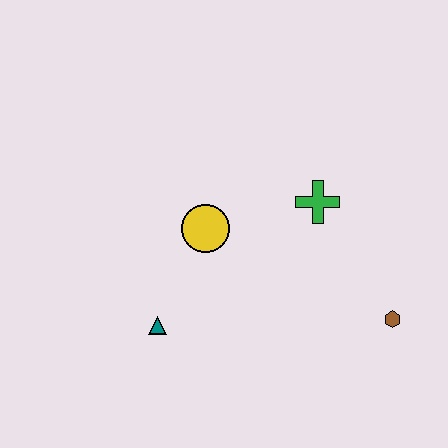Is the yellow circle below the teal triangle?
No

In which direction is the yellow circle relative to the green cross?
The yellow circle is to the left of the green cross.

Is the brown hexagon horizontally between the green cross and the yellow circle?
No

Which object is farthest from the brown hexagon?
The teal triangle is farthest from the brown hexagon.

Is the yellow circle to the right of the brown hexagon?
No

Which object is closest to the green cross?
The yellow circle is closest to the green cross.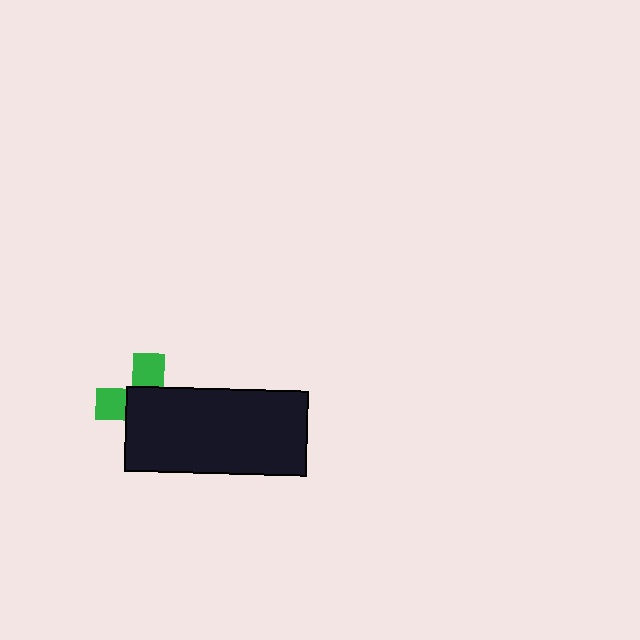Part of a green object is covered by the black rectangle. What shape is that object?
It is a cross.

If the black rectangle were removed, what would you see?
You would see the complete green cross.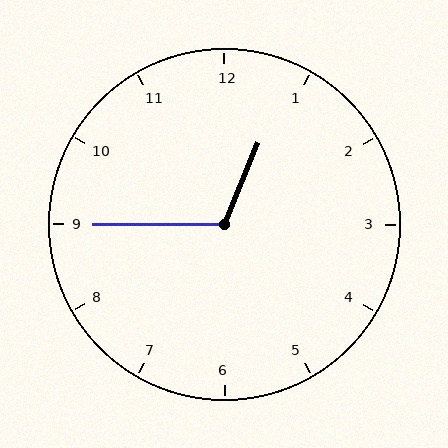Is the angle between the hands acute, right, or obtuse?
It is obtuse.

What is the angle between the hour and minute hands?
Approximately 112 degrees.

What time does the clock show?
12:45.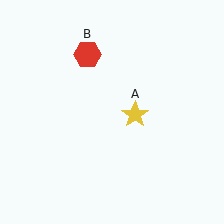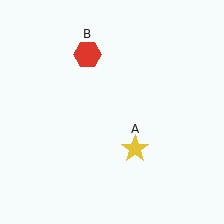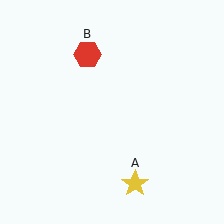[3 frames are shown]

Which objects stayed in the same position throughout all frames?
Red hexagon (object B) remained stationary.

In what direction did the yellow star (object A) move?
The yellow star (object A) moved down.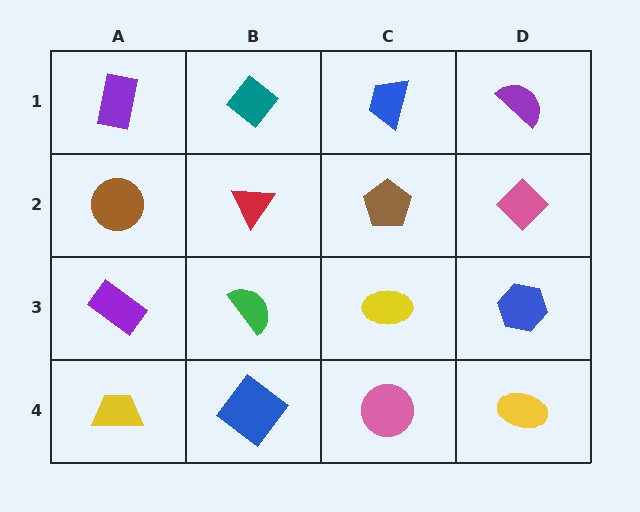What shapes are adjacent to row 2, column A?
A purple rectangle (row 1, column A), a purple rectangle (row 3, column A), a red triangle (row 2, column B).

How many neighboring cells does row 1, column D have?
2.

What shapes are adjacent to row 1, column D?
A pink diamond (row 2, column D), a blue trapezoid (row 1, column C).